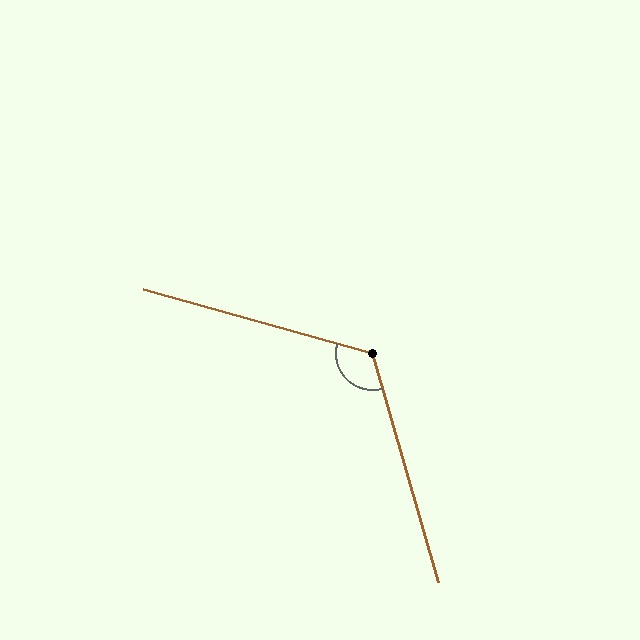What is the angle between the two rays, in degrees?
Approximately 122 degrees.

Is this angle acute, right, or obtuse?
It is obtuse.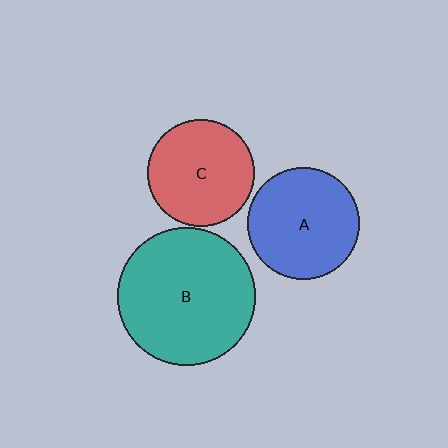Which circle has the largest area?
Circle B (teal).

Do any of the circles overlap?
No, none of the circles overlap.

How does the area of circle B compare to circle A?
Approximately 1.5 times.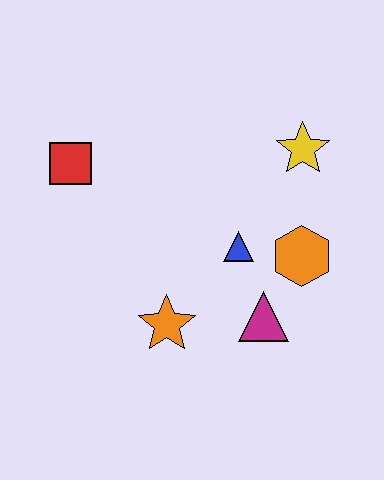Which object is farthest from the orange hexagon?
The red square is farthest from the orange hexagon.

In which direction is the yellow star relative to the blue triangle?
The yellow star is above the blue triangle.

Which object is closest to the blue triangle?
The orange hexagon is closest to the blue triangle.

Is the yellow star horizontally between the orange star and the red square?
No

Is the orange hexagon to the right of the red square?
Yes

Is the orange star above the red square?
No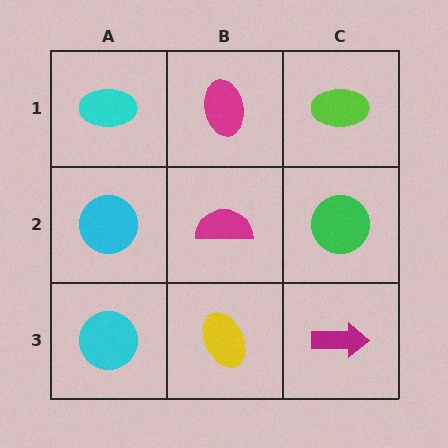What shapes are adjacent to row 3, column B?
A magenta semicircle (row 2, column B), a cyan circle (row 3, column A), a magenta arrow (row 3, column C).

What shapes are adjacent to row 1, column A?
A cyan circle (row 2, column A), a magenta ellipse (row 1, column B).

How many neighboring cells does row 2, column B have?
4.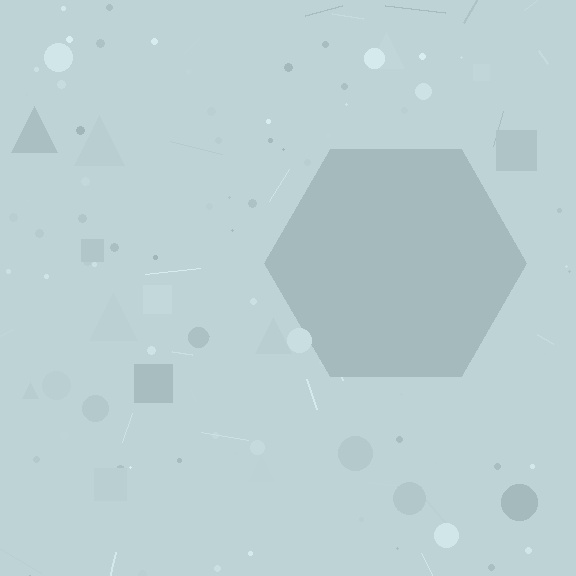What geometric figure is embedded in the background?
A hexagon is embedded in the background.